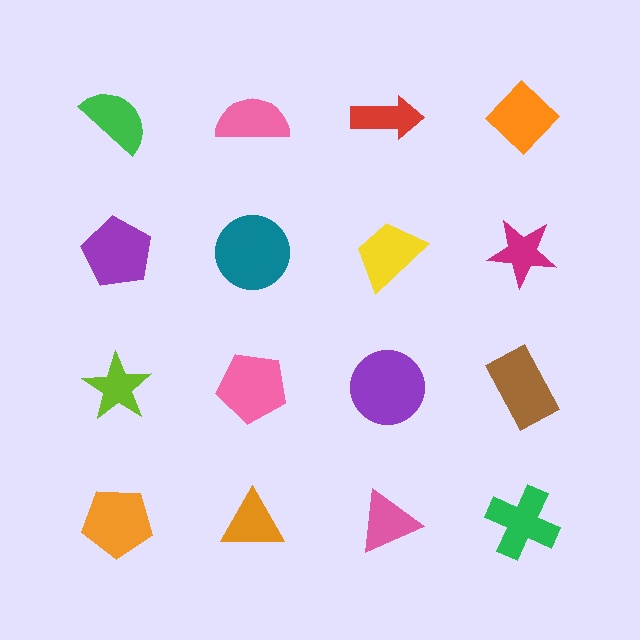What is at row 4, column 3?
A pink triangle.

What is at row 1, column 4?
An orange diamond.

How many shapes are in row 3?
4 shapes.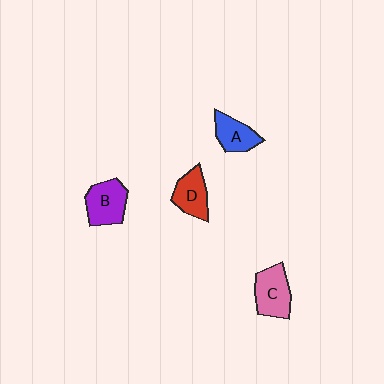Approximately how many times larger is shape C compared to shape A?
Approximately 1.3 times.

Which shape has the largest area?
Shape C (pink).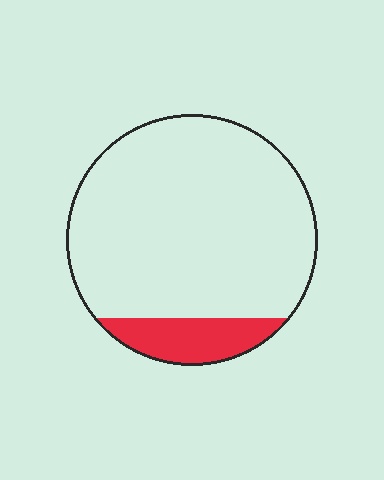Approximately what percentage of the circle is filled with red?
Approximately 15%.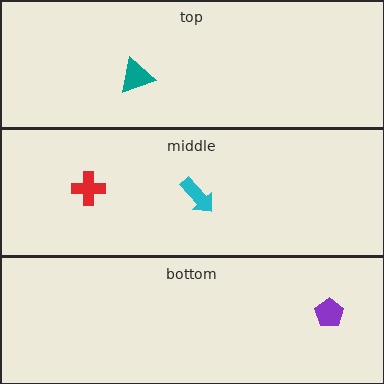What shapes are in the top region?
The teal triangle.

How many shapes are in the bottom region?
1.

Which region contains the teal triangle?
The top region.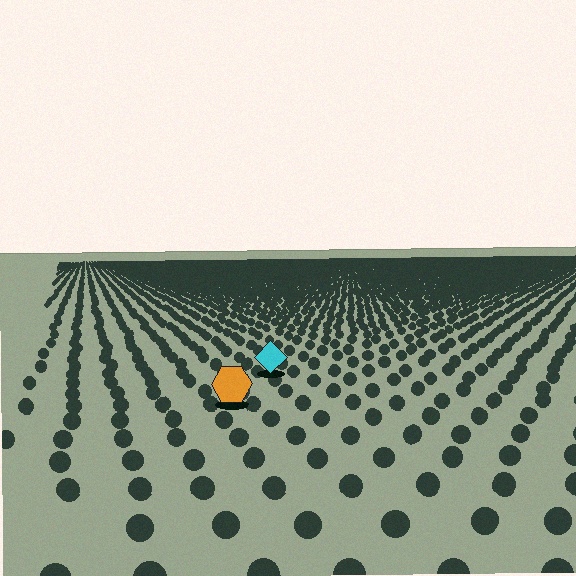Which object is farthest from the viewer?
The cyan diamond is farthest from the viewer. It appears smaller and the ground texture around it is denser.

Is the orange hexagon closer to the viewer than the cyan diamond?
Yes. The orange hexagon is closer — you can tell from the texture gradient: the ground texture is coarser near it.